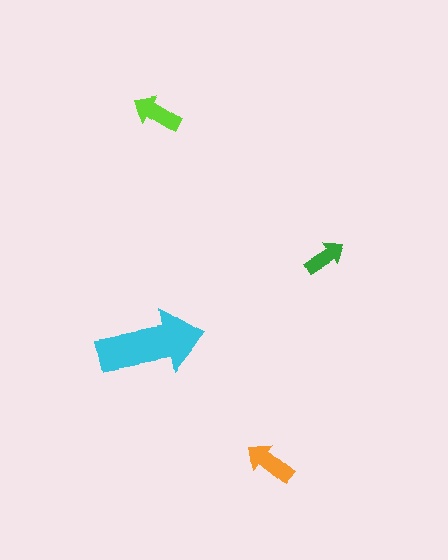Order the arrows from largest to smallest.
the cyan one, the orange one, the lime one, the green one.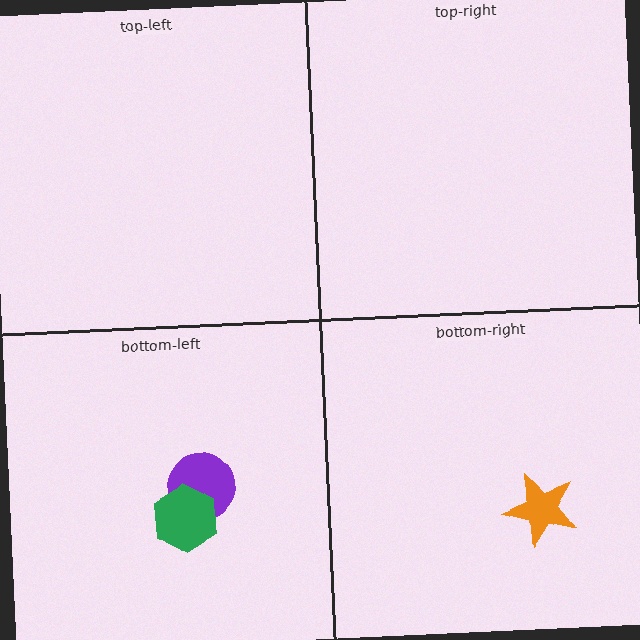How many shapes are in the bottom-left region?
2.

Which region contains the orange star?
The bottom-right region.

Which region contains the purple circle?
The bottom-left region.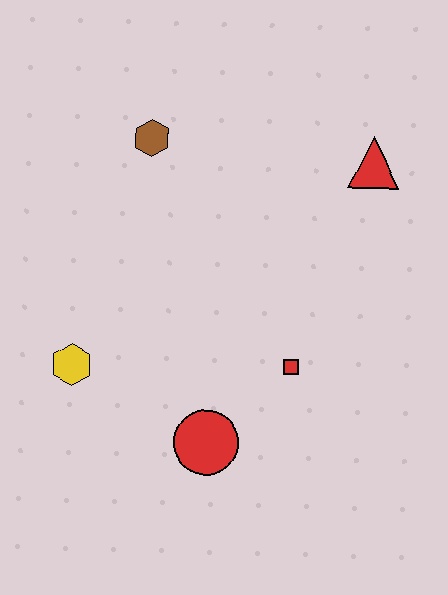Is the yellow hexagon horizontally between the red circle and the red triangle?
No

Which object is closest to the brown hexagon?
The red triangle is closest to the brown hexagon.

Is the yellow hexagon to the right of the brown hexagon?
No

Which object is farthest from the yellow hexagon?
The red triangle is farthest from the yellow hexagon.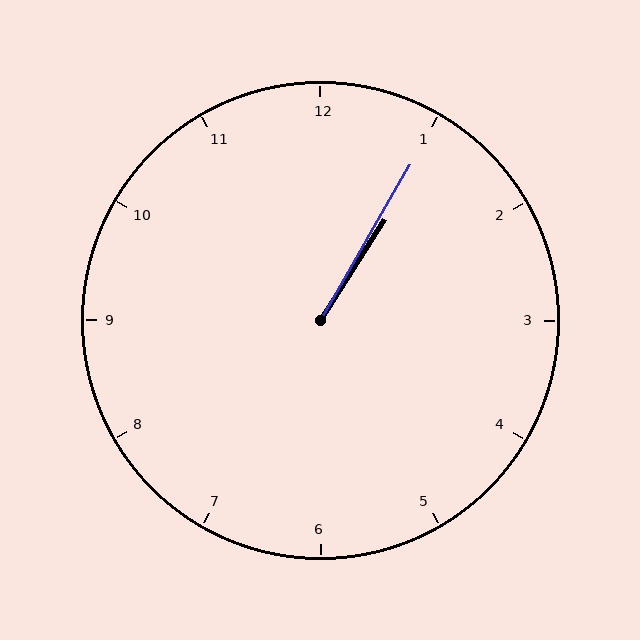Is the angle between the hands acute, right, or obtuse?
It is acute.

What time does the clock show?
1:05.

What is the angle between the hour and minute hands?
Approximately 2 degrees.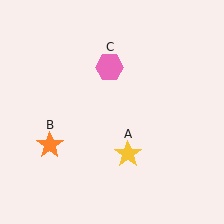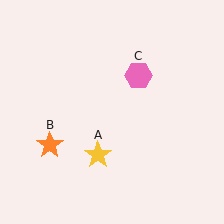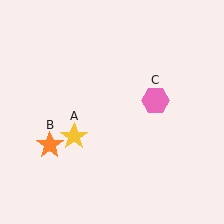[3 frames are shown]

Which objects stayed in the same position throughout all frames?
Orange star (object B) remained stationary.